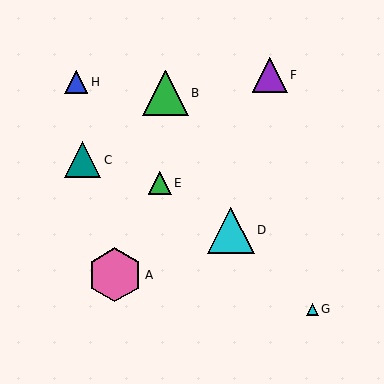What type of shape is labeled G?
Shape G is a cyan triangle.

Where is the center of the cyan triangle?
The center of the cyan triangle is at (312, 309).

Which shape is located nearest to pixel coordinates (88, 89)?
The blue triangle (labeled H) at (76, 82) is nearest to that location.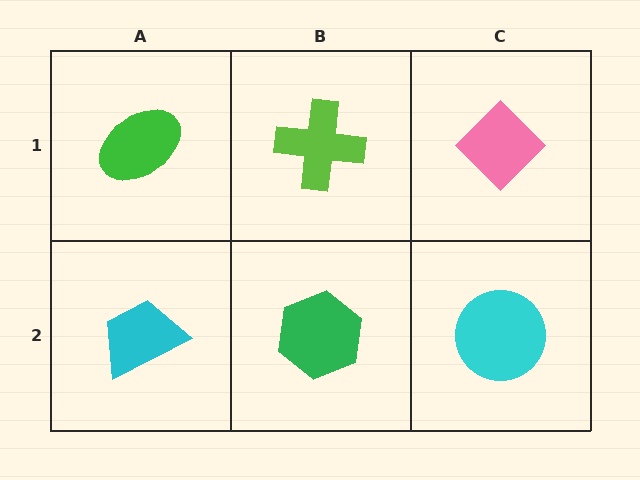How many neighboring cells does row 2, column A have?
2.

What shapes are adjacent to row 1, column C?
A cyan circle (row 2, column C), a lime cross (row 1, column B).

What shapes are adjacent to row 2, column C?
A pink diamond (row 1, column C), a green hexagon (row 2, column B).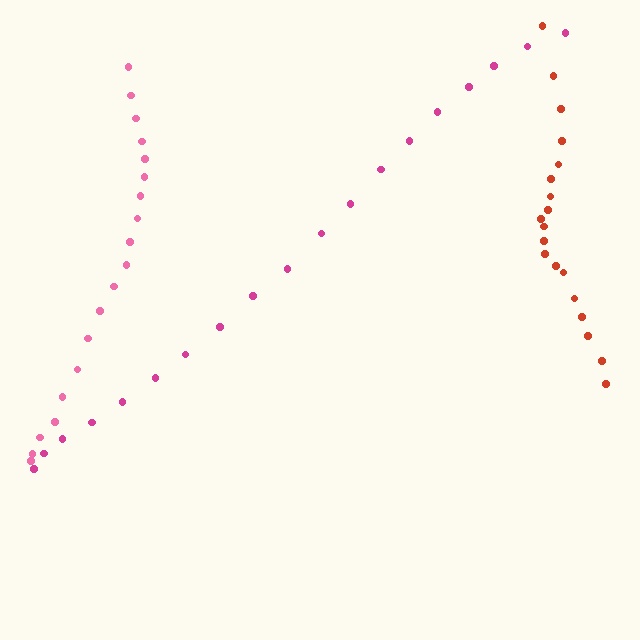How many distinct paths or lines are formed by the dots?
There are 3 distinct paths.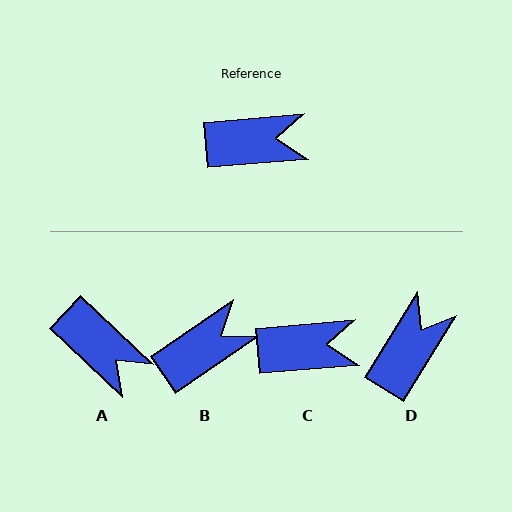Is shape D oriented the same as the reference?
No, it is off by about 54 degrees.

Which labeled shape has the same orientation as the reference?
C.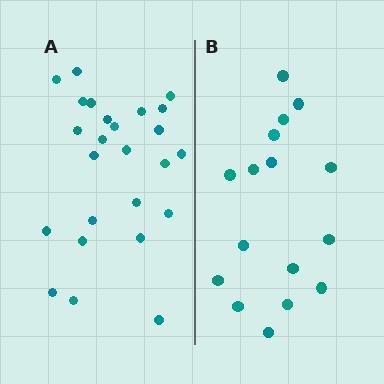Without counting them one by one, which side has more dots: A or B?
Region A (the left region) has more dots.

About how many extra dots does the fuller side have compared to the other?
Region A has roughly 8 or so more dots than region B.